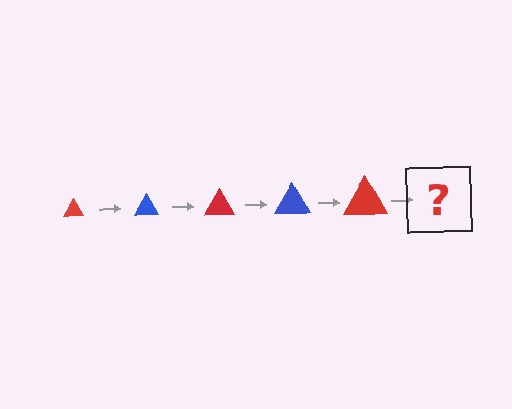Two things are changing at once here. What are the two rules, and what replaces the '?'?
The two rules are that the triangle grows larger each step and the color cycles through red and blue. The '?' should be a blue triangle, larger than the previous one.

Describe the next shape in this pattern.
It should be a blue triangle, larger than the previous one.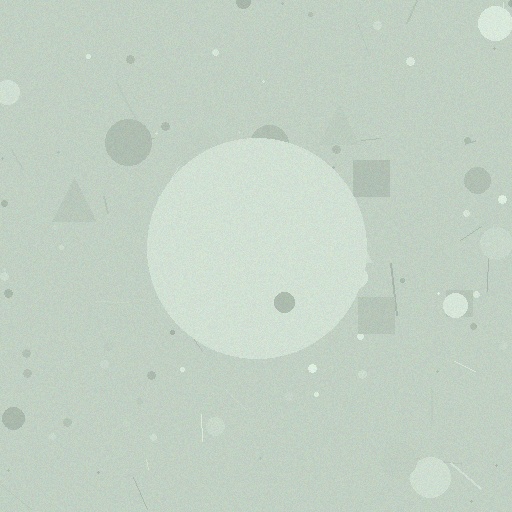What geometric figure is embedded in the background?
A circle is embedded in the background.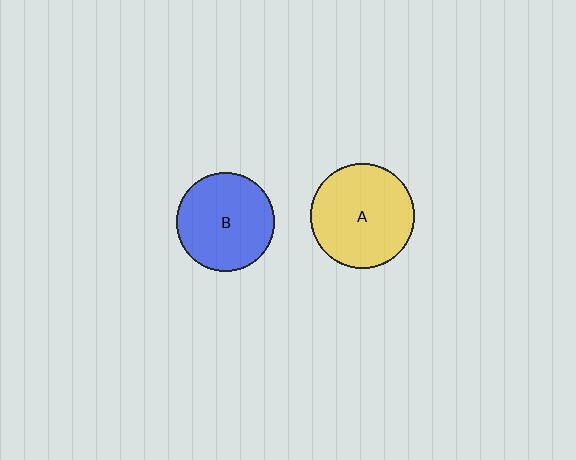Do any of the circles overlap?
No, none of the circles overlap.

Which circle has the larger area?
Circle A (yellow).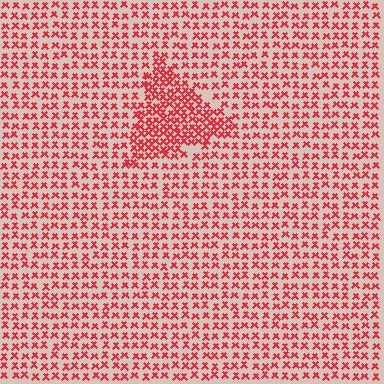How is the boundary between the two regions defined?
The boundary is defined by a change in element density (approximately 1.9x ratio). All elements are the same color, size, and shape.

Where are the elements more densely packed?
The elements are more densely packed inside the triangle boundary.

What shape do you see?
I see a triangle.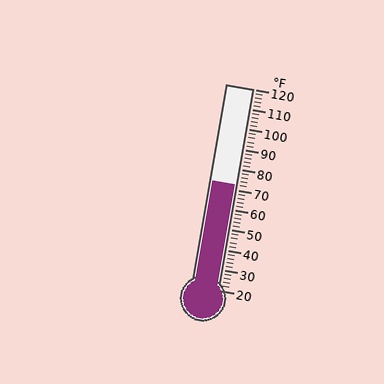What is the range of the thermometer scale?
The thermometer scale ranges from 20°F to 120°F.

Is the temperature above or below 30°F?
The temperature is above 30°F.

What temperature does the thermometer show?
The thermometer shows approximately 72°F.